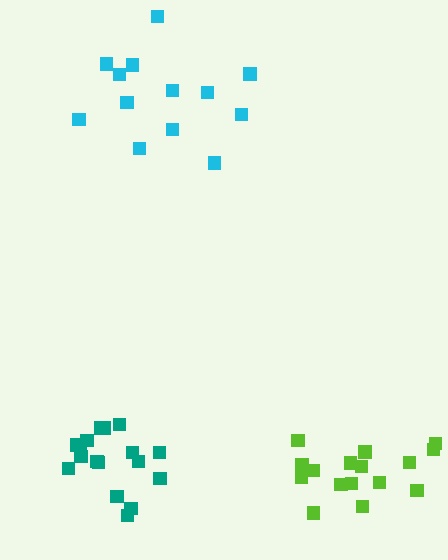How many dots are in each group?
Group 1: 16 dots, Group 2: 17 dots, Group 3: 13 dots (46 total).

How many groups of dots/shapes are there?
There are 3 groups.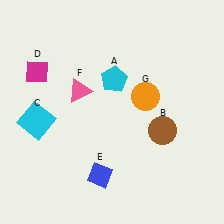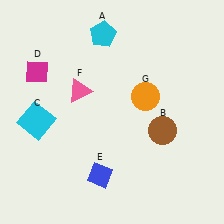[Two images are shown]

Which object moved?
The cyan pentagon (A) moved up.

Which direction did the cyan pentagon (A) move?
The cyan pentagon (A) moved up.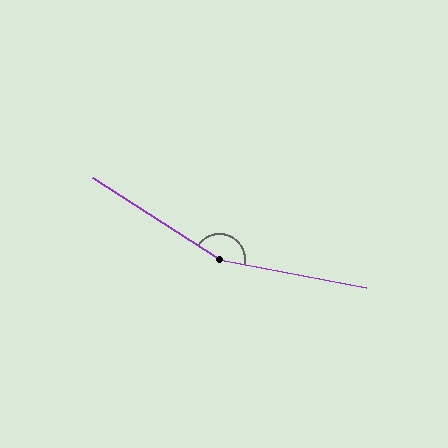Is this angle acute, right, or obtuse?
It is obtuse.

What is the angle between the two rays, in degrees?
Approximately 158 degrees.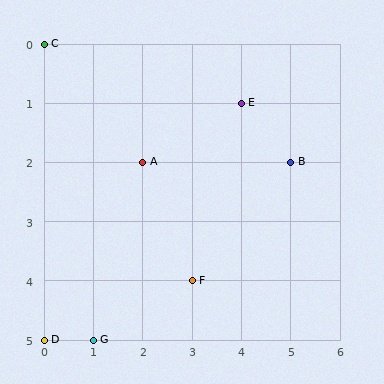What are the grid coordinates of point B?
Point B is at grid coordinates (5, 2).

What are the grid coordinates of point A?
Point A is at grid coordinates (2, 2).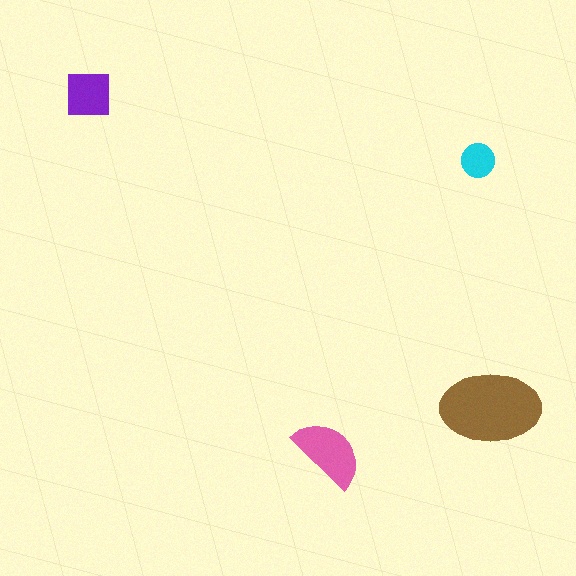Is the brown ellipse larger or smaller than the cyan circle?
Larger.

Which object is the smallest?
The cyan circle.